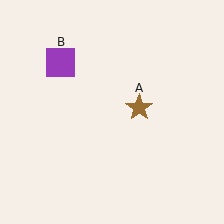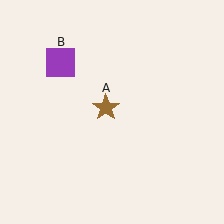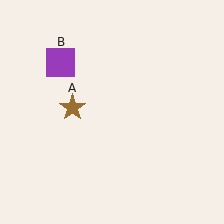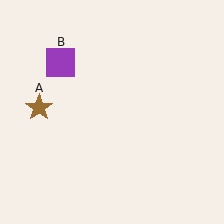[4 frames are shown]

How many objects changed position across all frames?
1 object changed position: brown star (object A).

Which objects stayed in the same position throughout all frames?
Purple square (object B) remained stationary.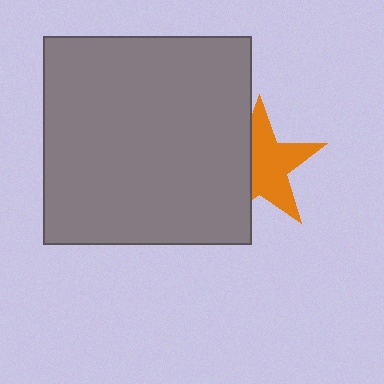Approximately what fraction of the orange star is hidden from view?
Roughly 38% of the orange star is hidden behind the gray square.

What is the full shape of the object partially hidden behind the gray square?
The partially hidden object is an orange star.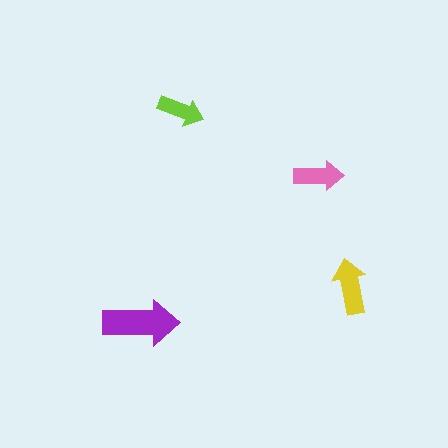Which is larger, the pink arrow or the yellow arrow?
The yellow one.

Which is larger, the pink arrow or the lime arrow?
The pink one.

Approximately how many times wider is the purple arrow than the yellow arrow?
About 1.5 times wider.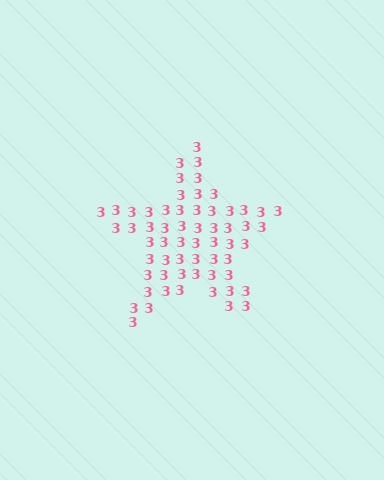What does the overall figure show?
The overall figure shows a star.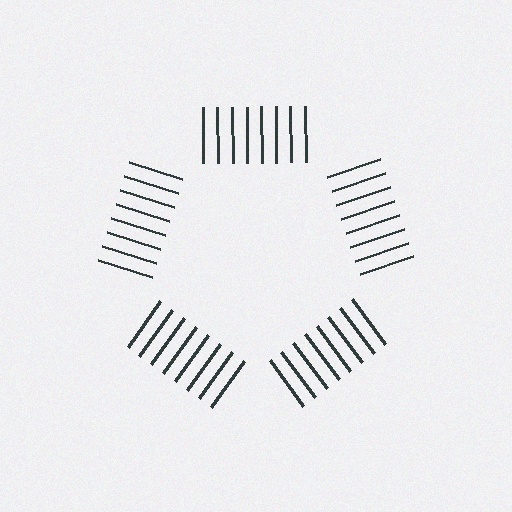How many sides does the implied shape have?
5 sides — the line-ends trace a pentagon.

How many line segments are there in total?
40 — 8 along each of the 5 edges.